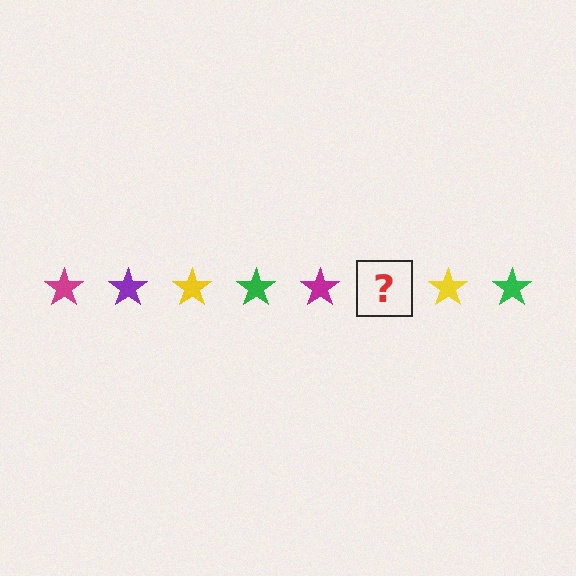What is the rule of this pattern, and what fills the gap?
The rule is that the pattern cycles through magenta, purple, yellow, green stars. The gap should be filled with a purple star.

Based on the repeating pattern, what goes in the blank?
The blank should be a purple star.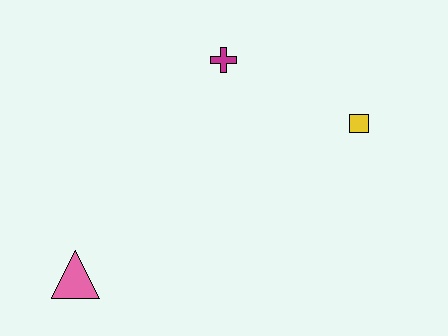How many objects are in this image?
There are 3 objects.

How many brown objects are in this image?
There are no brown objects.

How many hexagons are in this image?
There are no hexagons.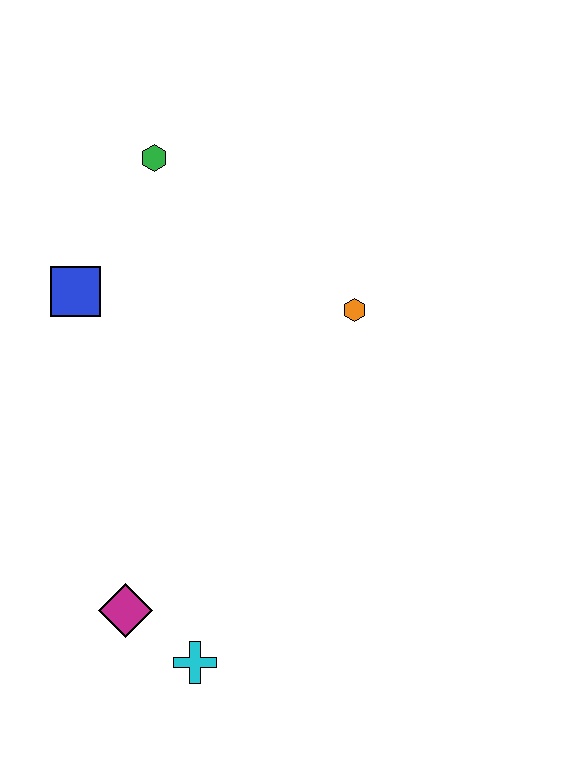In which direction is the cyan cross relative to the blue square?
The cyan cross is below the blue square.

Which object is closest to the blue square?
The green hexagon is closest to the blue square.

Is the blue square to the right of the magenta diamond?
No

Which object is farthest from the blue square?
The cyan cross is farthest from the blue square.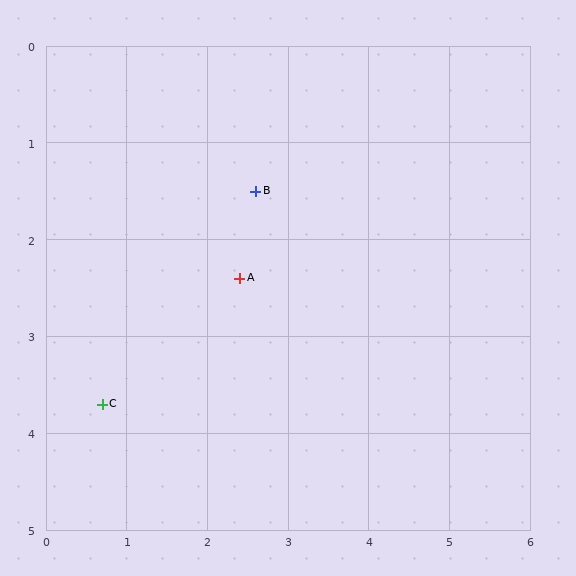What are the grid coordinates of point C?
Point C is at approximately (0.7, 3.7).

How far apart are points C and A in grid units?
Points C and A are about 2.1 grid units apart.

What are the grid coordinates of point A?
Point A is at approximately (2.4, 2.4).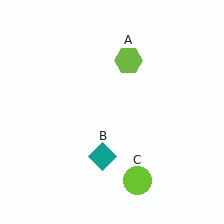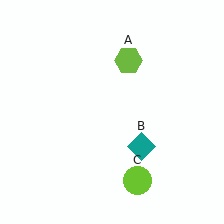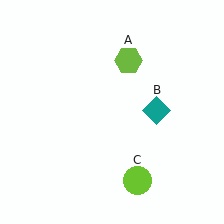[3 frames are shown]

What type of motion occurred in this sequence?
The teal diamond (object B) rotated counterclockwise around the center of the scene.